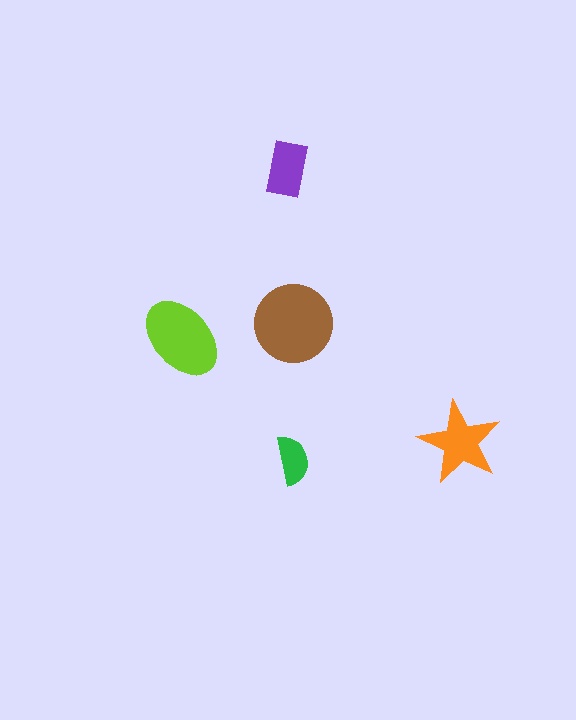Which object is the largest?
The brown circle.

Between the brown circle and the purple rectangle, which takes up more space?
The brown circle.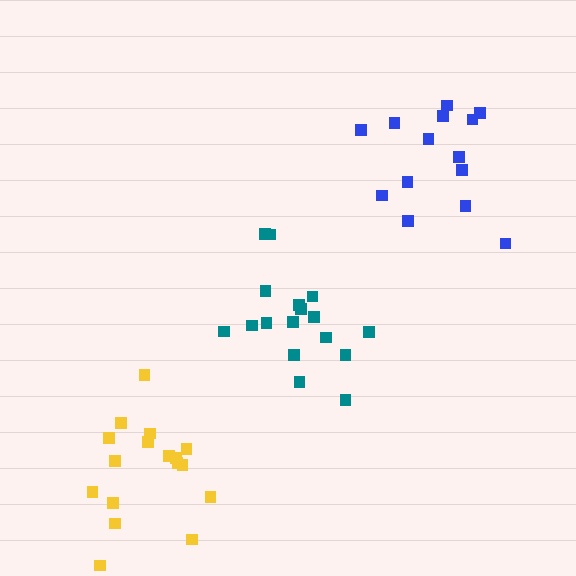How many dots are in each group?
Group 1: 17 dots, Group 2: 17 dots, Group 3: 14 dots (48 total).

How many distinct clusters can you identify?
There are 3 distinct clusters.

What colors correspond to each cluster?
The clusters are colored: teal, yellow, blue.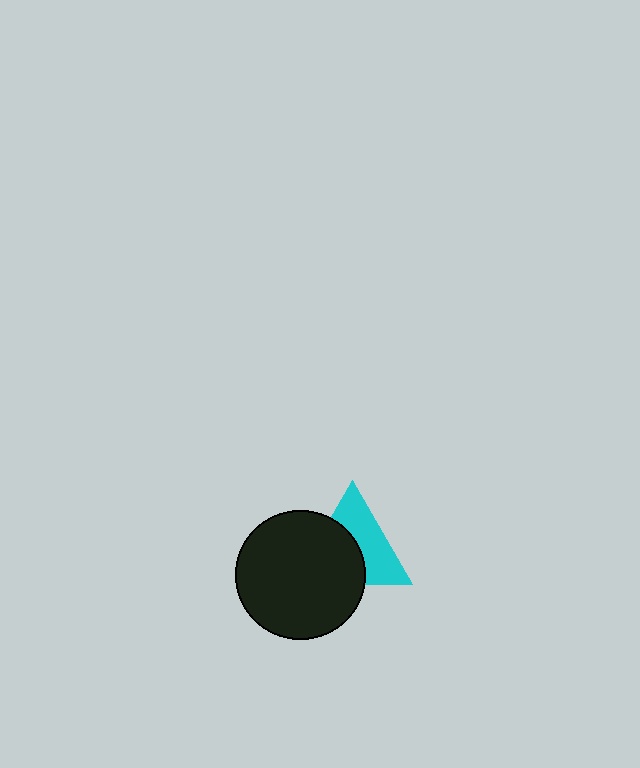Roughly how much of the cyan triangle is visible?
About half of it is visible (roughly 51%).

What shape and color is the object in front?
The object in front is a black circle.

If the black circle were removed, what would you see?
You would see the complete cyan triangle.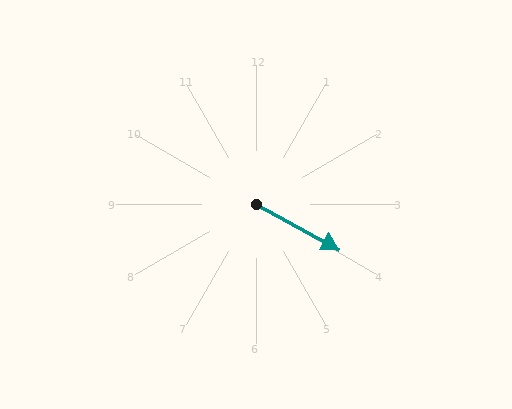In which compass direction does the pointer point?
Southeast.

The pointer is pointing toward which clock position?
Roughly 4 o'clock.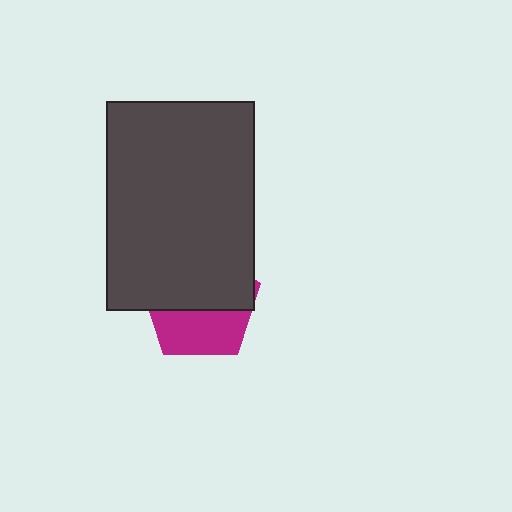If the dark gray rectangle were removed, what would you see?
You would see the complete magenta pentagon.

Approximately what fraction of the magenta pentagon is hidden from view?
Roughly 59% of the magenta pentagon is hidden behind the dark gray rectangle.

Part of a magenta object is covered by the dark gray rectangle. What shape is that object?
It is a pentagon.